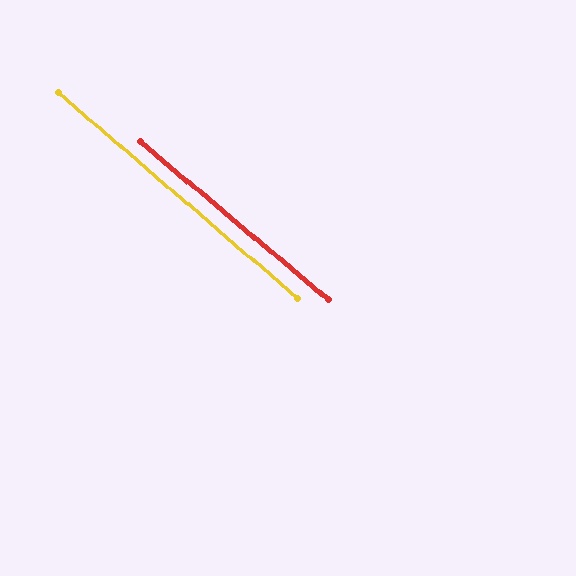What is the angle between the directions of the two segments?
Approximately 1 degree.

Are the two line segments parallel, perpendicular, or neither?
Parallel — their directions differ by only 0.6°.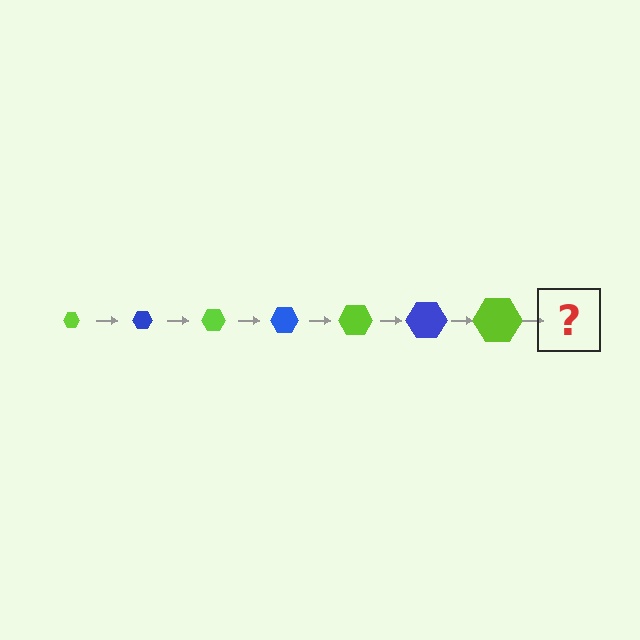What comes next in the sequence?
The next element should be a blue hexagon, larger than the previous one.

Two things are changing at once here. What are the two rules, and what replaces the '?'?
The two rules are that the hexagon grows larger each step and the color cycles through lime and blue. The '?' should be a blue hexagon, larger than the previous one.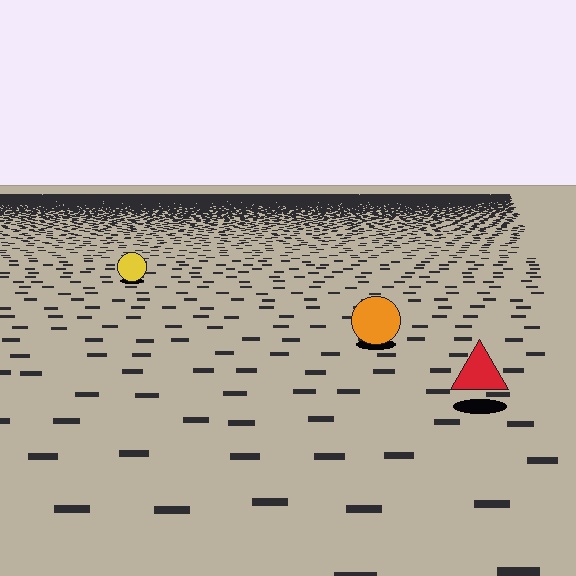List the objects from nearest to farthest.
From nearest to farthest: the red triangle, the orange circle, the yellow circle.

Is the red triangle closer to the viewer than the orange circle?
Yes. The red triangle is closer — you can tell from the texture gradient: the ground texture is coarser near it.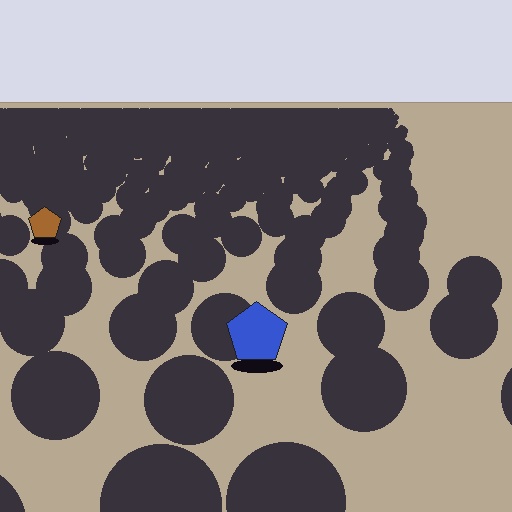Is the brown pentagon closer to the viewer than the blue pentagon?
No. The blue pentagon is closer — you can tell from the texture gradient: the ground texture is coarser near it.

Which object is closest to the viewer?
The blue pentagon is closest. The texture marks near it are larger and more spread out.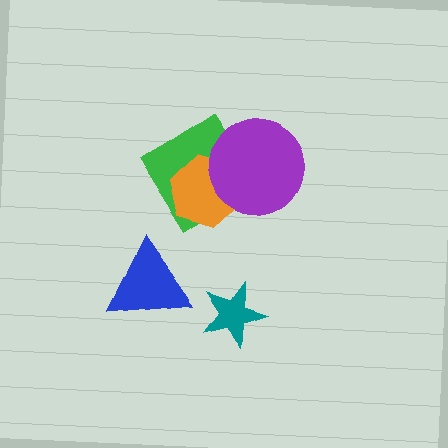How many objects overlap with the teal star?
0 objects overlap with the teal star.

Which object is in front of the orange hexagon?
The purple circle is in front of the orange hexagon.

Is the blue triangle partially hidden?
No, no other shape covers it.